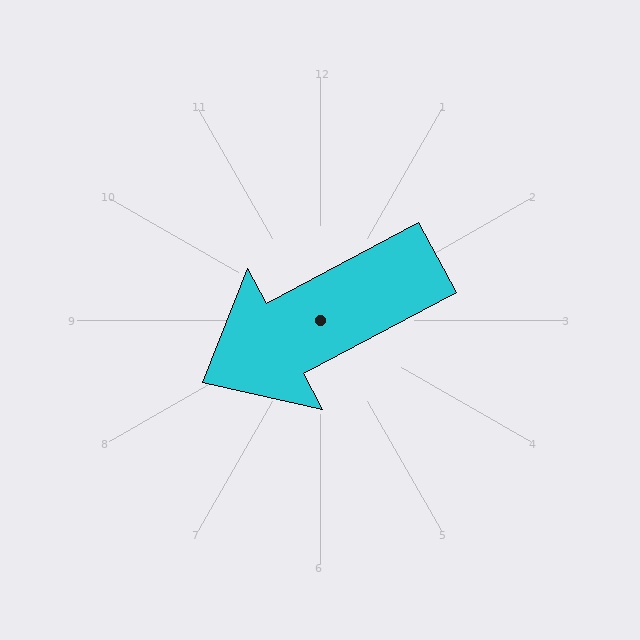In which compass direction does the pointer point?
Southwest.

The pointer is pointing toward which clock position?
Roughly 8 o'clock.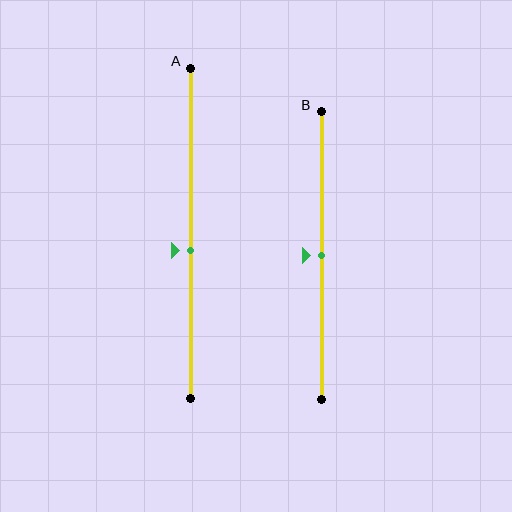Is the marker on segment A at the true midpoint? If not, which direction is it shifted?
No, the marker on segment A is shifted downward by about 5% of the segment length.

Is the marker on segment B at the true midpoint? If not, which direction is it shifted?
Yes, the marker on segment B is at the true midpoint.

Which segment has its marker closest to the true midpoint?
Segment B has its marker closest to the true midpoint.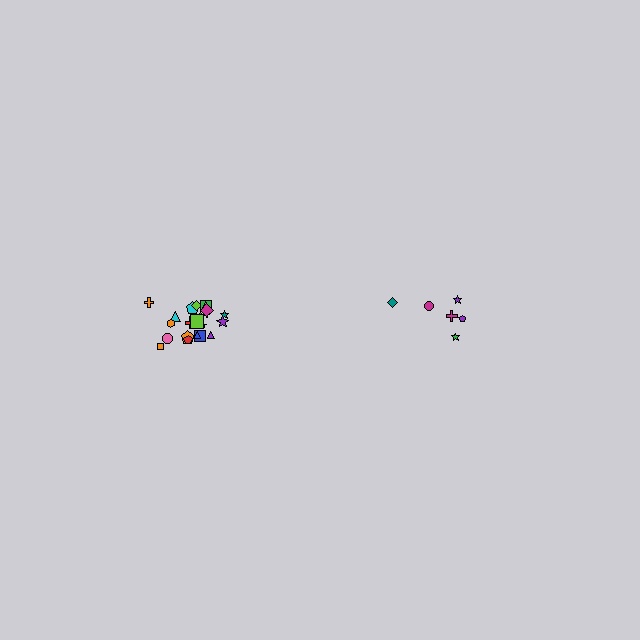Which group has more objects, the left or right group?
The left group.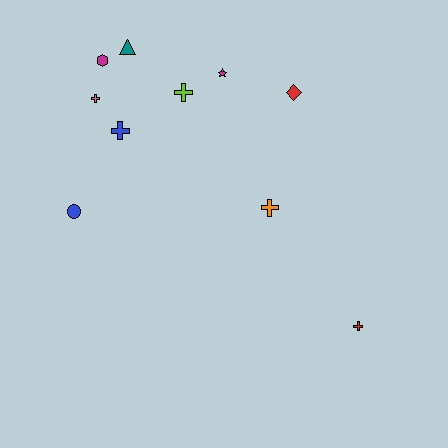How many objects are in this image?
There are 10 objects.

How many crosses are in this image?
There are 5 crosses.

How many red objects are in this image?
There are 2 red objects.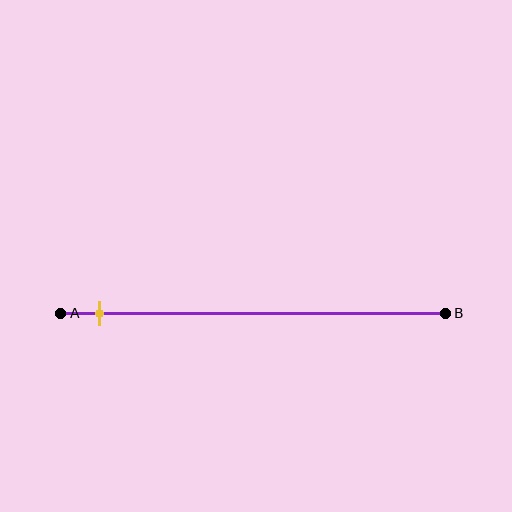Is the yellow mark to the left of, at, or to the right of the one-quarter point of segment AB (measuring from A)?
The yellow mark is to the left of the one-quarter point of segment AB.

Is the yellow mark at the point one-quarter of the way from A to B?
No, the mark is at about 10% from A, not at the 25% one-quarter point.